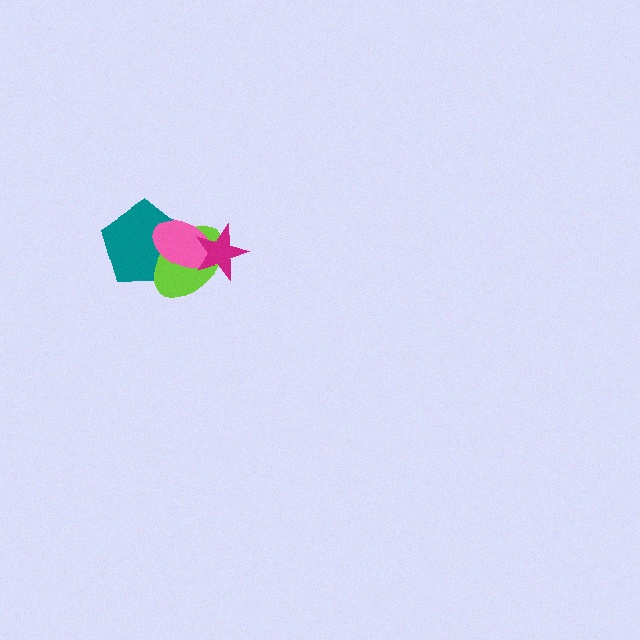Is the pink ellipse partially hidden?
Yes, it is partially covered by another shape.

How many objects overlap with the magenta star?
2 objects overlap with the magenta star.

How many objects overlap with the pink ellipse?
3 objects overlap with the pink ellipse.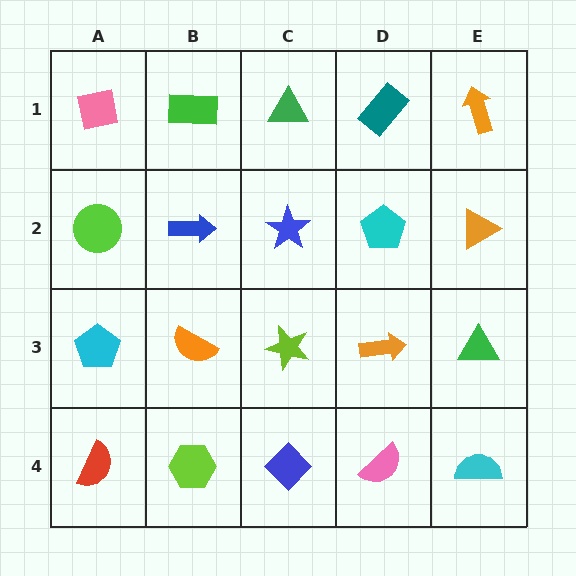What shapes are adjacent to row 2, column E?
An orange arrow (row 1, column E), a green triangle (row 3, column E), a cyan pentagon (row 2, column D).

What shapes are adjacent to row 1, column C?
A blue star (row 2, column C), a green rectangle (row 1, column B), a teal rectangle (row 1, column D).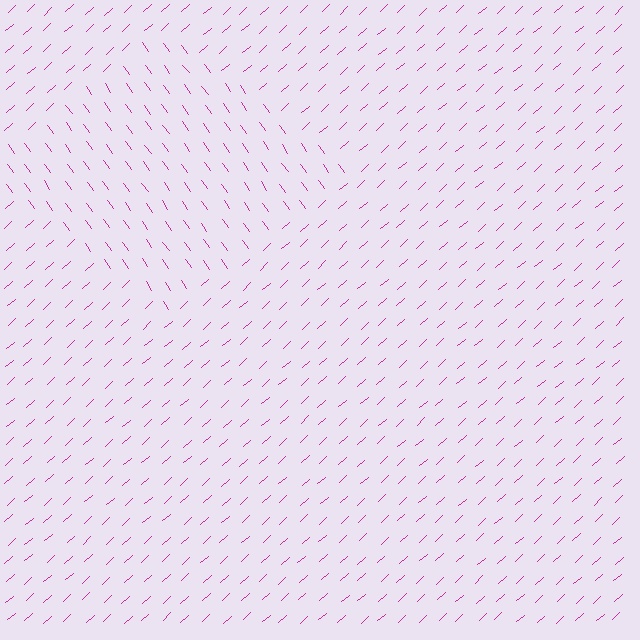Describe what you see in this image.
The image is filled with small magenta line segments. A diamond region in the image has lines oriented differently from the surrounding lines, creating a visible texture boundary.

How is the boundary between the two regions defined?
The boundary is defined purely by a change in line orientation (approximately 83 degrees difference). All lines are the same color and thickness.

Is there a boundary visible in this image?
Yes, there is a texture boundary formed by a change in line orientation.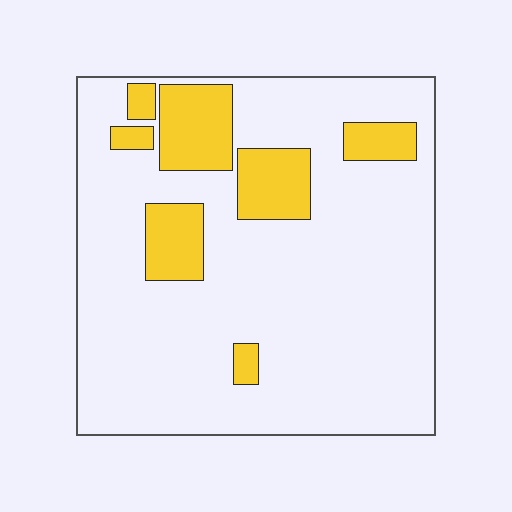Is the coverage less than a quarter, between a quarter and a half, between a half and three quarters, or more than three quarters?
Less than a quarter.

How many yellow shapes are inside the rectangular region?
7.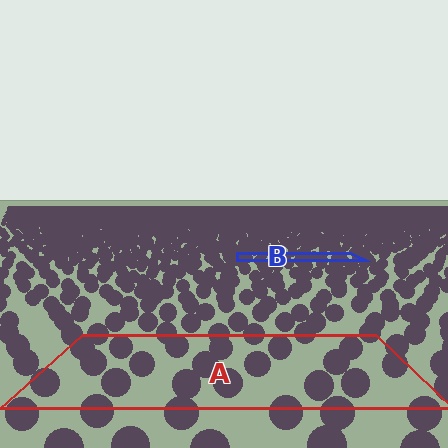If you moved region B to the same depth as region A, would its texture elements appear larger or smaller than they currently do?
They would appear larger. At a closer depth, the same texture elements are projected at a bigger on-screen size.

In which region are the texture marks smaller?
The texture marks are smaller in region B, because it is farther away.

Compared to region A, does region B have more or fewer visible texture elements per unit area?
Region B has more texture elements per unit area — they are packed more densely because it is farther away.